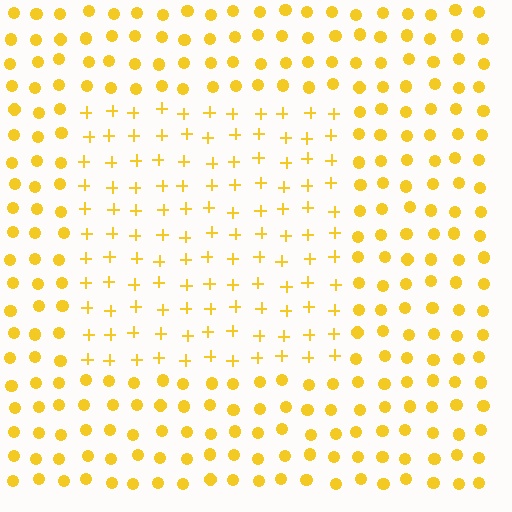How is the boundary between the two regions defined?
The boundary is defined by a change in element shape: plus signs inside vs. circles outside. All elements share the same color and spacing.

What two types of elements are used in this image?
The image uses plus signs inside the rectangle region and circles outside it.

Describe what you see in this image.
The image is filled with small yellow elements arranged in a uniform grid. A rectangle-shaped region contains plus signs, while the surrounding area contains circles. The boundary is defined purely by the change in element shape.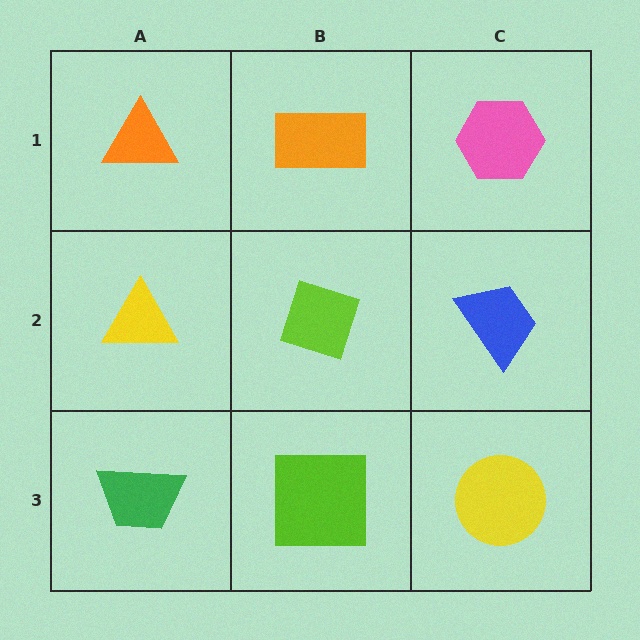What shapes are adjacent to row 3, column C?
A blue trapezoid (row 2, column C), a lime square (row 3, column B).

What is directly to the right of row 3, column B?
A yellow circle.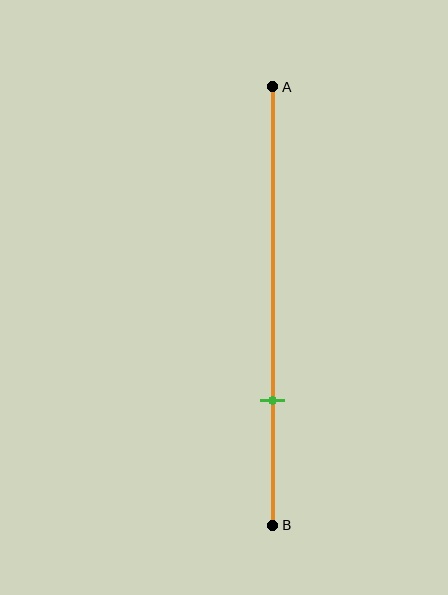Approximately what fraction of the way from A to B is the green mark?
The green mark is approximately 70% of the way from A to B.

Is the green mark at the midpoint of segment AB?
No, the mark is at about 70% from A, not at the 50% midpoint.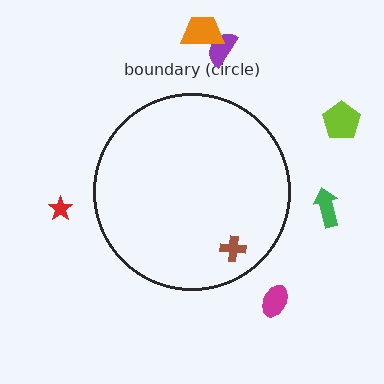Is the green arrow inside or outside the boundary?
Outside.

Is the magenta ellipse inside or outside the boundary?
Outside.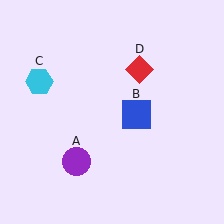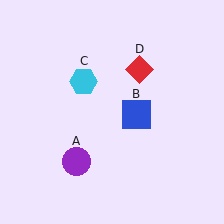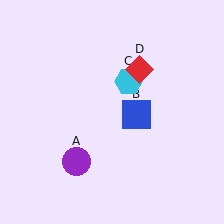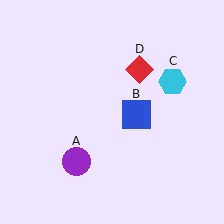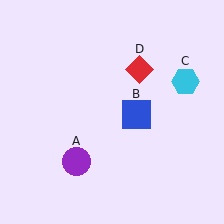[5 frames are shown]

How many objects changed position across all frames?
1 object changed position: cyan hexagon (object C).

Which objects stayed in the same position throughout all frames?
Purple circle (object A) and blue square (object B) and red diamond (object D) remained stationary.